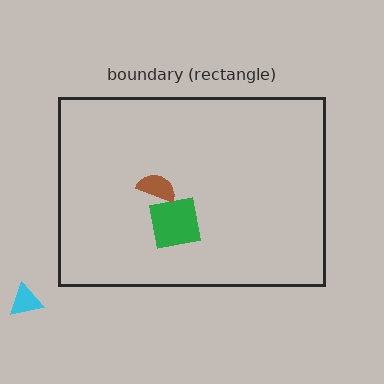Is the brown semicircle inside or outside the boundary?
Inside.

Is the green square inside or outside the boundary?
Inside.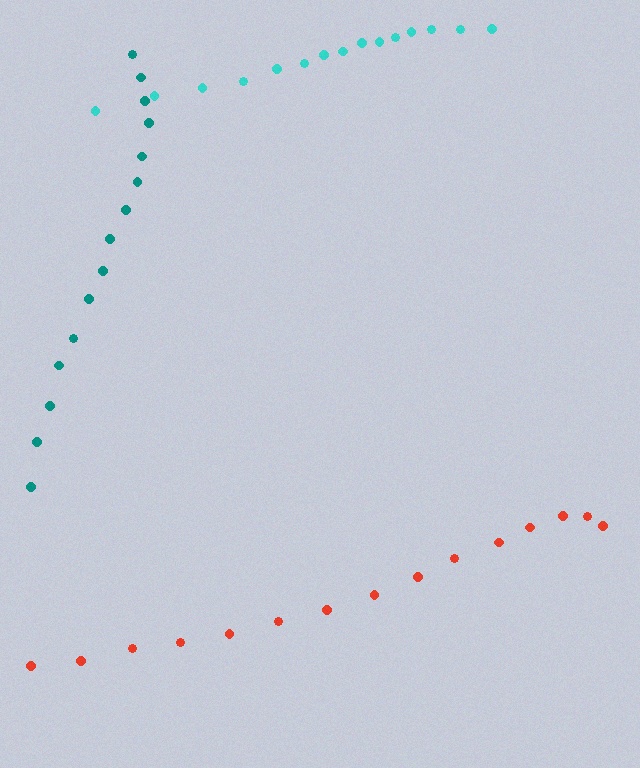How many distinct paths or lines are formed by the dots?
There are 3 distinct paths.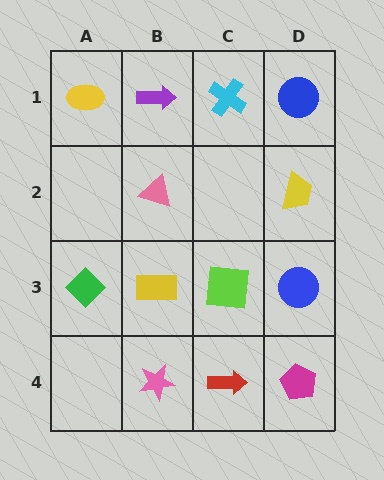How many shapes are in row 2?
2 shapes.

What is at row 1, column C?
A cyan cross.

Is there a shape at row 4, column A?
No, that cell is empty.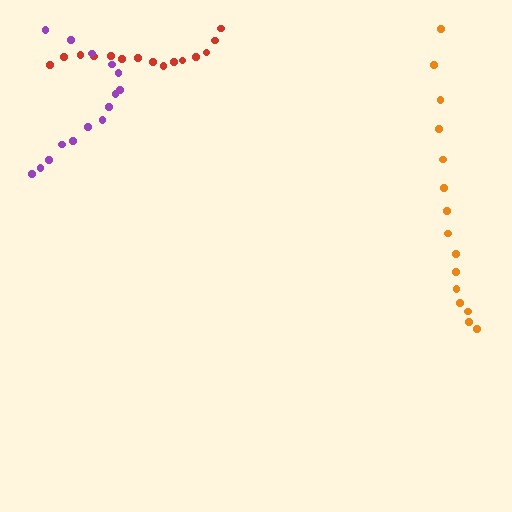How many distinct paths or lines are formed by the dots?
There are 3 distinct paths.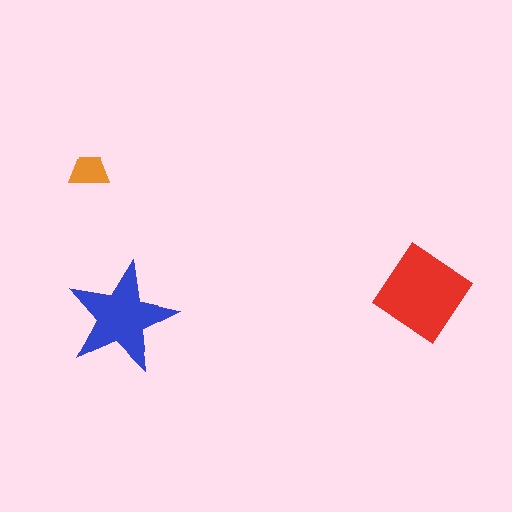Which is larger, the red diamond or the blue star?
The red diamond.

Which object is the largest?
The red diamond.